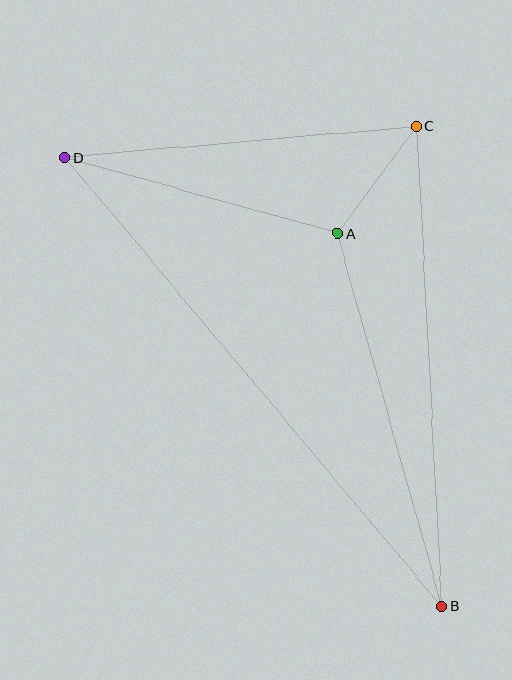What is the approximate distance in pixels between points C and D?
The distance between C and D is approximately 353 pixels.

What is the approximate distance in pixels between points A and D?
The distance between A and D is approximately 283 pixels.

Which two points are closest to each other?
Points A and C are closest to each other.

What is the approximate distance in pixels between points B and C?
The distance between B and C is approximately 481 pixels.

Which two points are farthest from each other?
Points B and D are farthest from each other.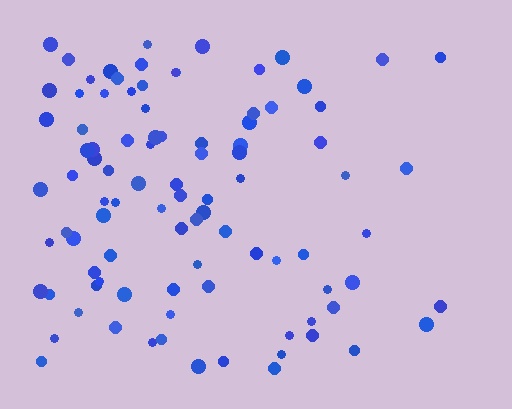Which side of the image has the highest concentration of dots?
The left.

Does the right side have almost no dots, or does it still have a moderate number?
Still a moderate number, just noticeably fewer than the left.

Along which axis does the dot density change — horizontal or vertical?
Horizontal.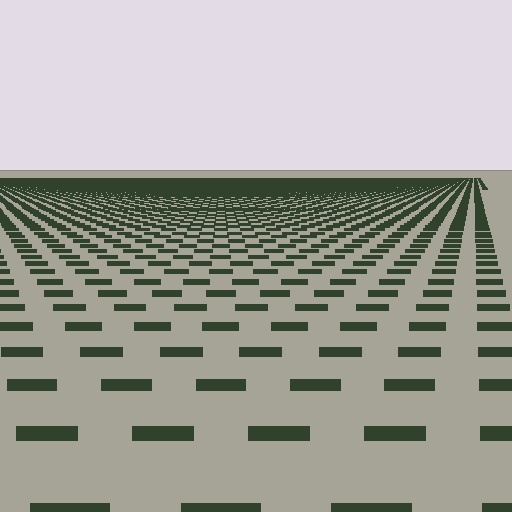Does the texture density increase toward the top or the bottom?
Density increases toward the top.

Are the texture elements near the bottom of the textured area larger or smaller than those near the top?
Larger. Near the bottom, elements are closer to the viewer and appear at a bigger on-screen size.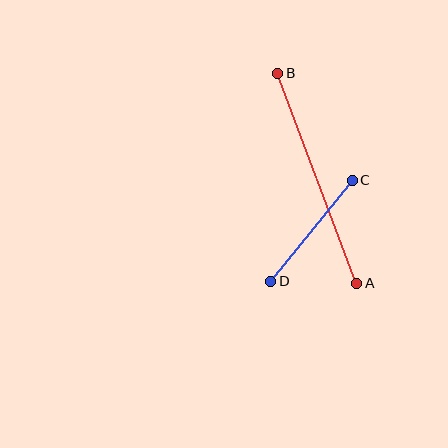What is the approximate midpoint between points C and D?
The midpoint is at approximately (311, 231) pixels.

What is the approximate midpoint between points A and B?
The midpoint is at approximately (317, 178) pixels.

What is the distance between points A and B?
The distance is approximately 224 pixels.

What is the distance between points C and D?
The distance is approximately 130 pixels.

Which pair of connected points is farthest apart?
Points A and B are farthest apart.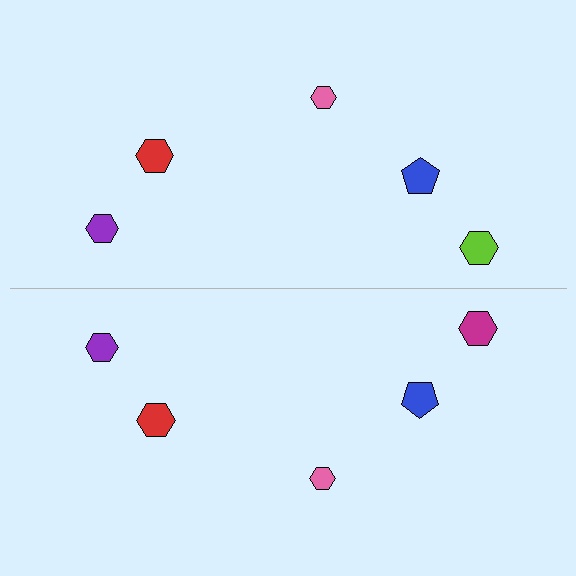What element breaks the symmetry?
The magenta hexagon on the bottom side breaks the symmetry — its mirror counterpart is lime.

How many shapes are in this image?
There are 10 shapes in this image.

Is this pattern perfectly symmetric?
No, the pattern is not perfectly symmetric. The magenta hexagon on the bottom side breaks the symmetry — its mirror counterpart is lime.